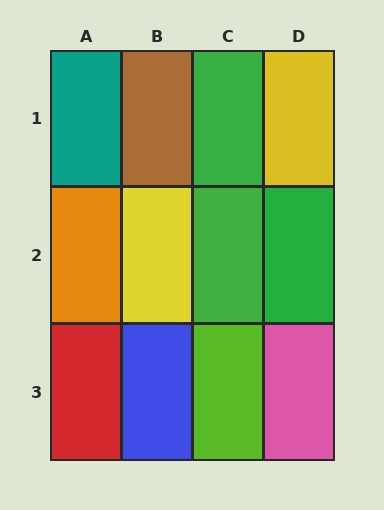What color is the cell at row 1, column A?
Teal.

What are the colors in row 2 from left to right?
Orange, yellow, green, green.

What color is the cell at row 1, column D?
Yellow.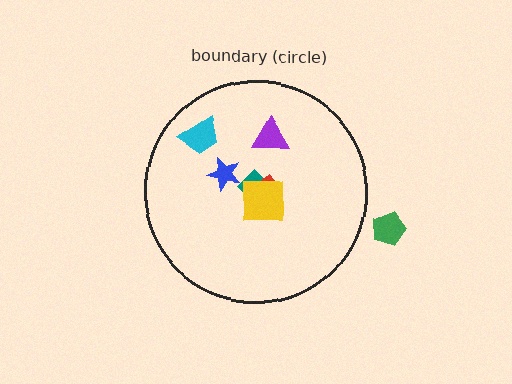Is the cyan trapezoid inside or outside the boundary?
Inside.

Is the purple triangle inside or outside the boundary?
Inside.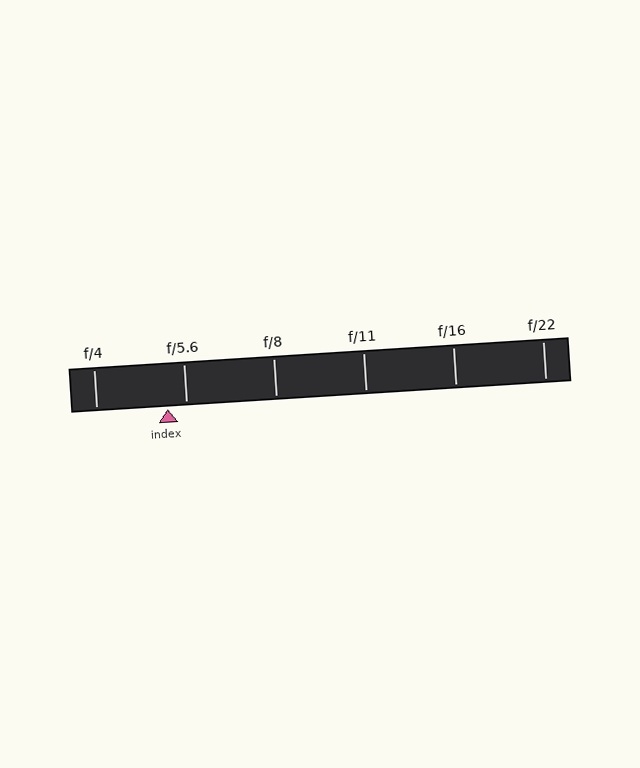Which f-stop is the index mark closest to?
The index mark is closest to f/5.6.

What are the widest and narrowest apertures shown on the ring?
The widest aperture shown is f/4 and the narrowest is f/22.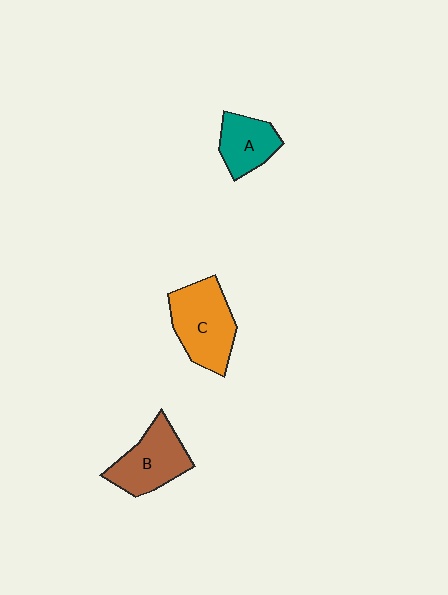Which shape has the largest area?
Shape C (orange).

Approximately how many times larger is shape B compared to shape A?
Approximately 1.4 times.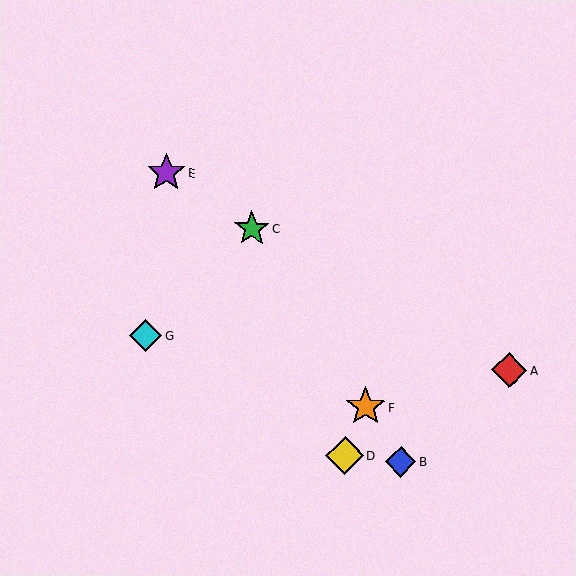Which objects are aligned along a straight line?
Objects B, C, F are aligned along a straight line.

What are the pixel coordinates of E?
Object E is at (166, 173).